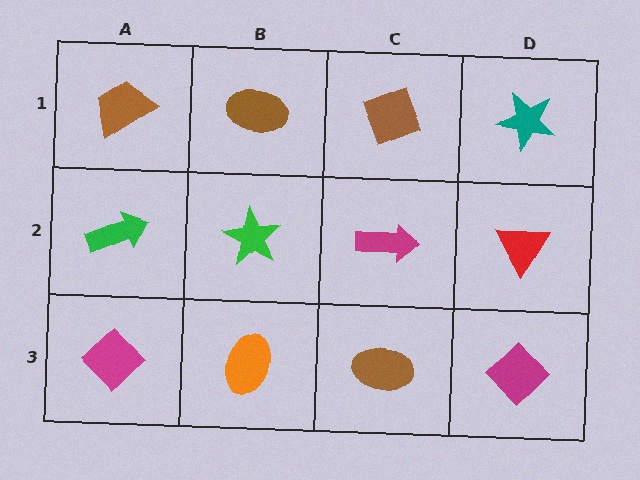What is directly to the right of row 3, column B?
A brown ellipse.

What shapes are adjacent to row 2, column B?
A brown ellipse (row 1, column B), an orange ellipse (row 3, column B), a green arrow (row 2, column A), a magenta arrow (row 2, column C).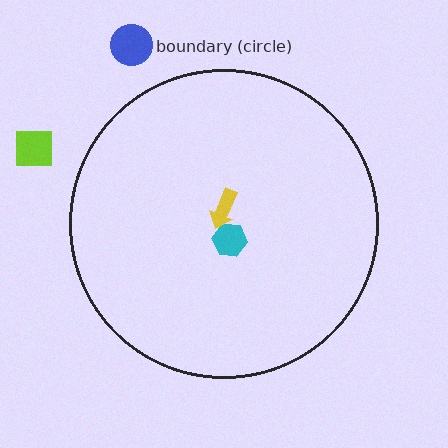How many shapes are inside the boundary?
2 inside, 2 outside.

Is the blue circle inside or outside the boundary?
Outside.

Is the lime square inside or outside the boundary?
Outside.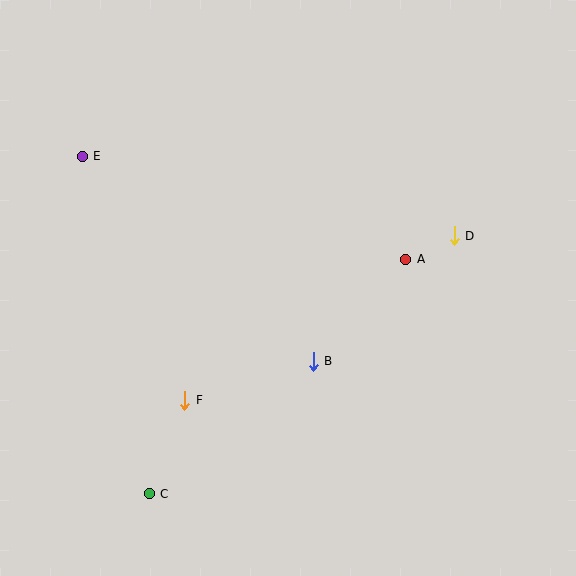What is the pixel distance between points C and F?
The distance between C and F is 100 pixels.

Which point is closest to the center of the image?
Point B at (313, 361) is closest to the center.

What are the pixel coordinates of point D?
Point D is at (454, 236).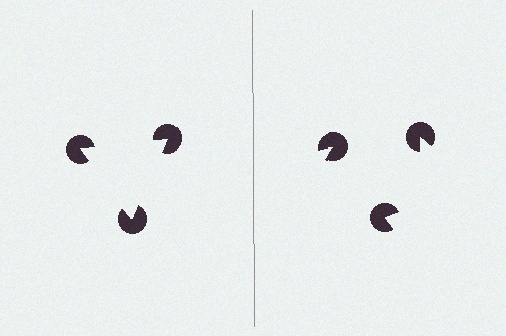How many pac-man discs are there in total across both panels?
6 — 3 on each side.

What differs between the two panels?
The pac-man discs are positioned identically on both sides; only the wedge orientations differ. On the left they align to a triangle; on the right they are misaligned.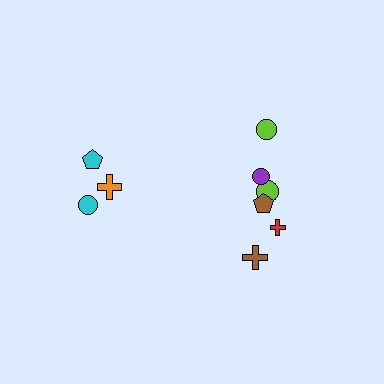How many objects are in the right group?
There are 6 objects.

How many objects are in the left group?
There are 3 objects.